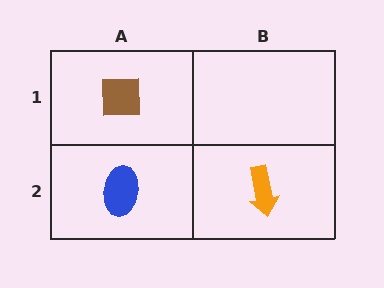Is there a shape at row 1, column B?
No, that cell is empty.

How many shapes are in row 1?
1 shape.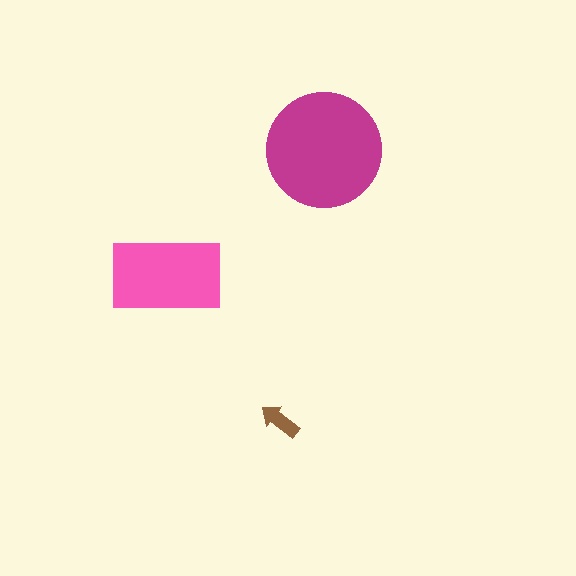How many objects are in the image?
There are 3 objects in the image.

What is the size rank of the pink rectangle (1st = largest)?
2nd.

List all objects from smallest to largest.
The brown arrow, the pink rectangle, the magenta circle.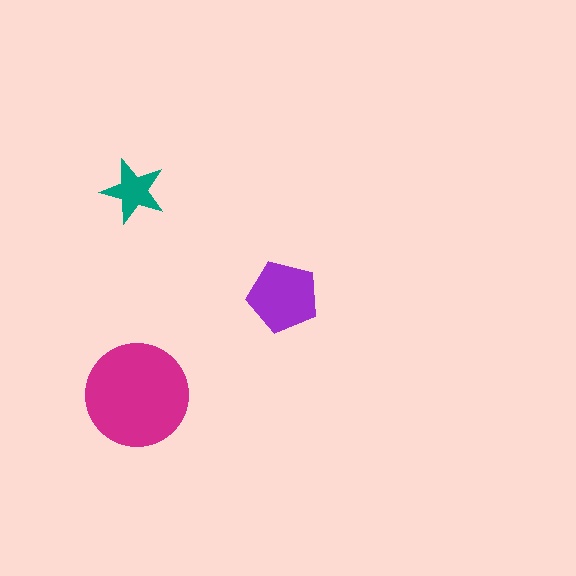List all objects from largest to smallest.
The magenta circle, the purple pentagon, the teal star.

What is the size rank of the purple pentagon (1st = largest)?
2nd.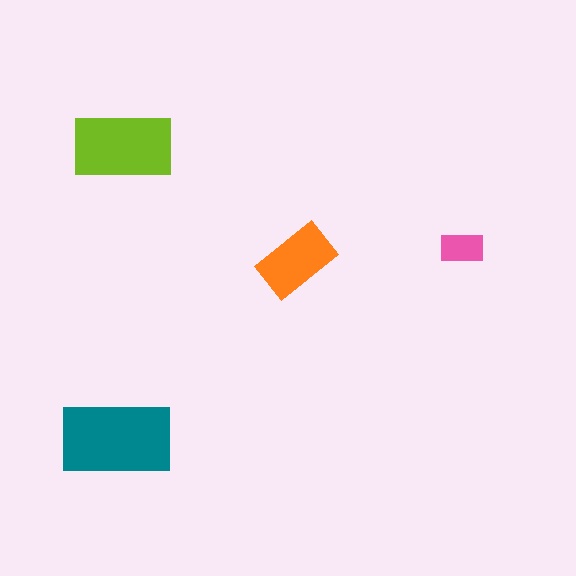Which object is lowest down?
The teal rectangle is bottommost.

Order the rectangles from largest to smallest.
the teal one, the lime one, the orange one, the pink one.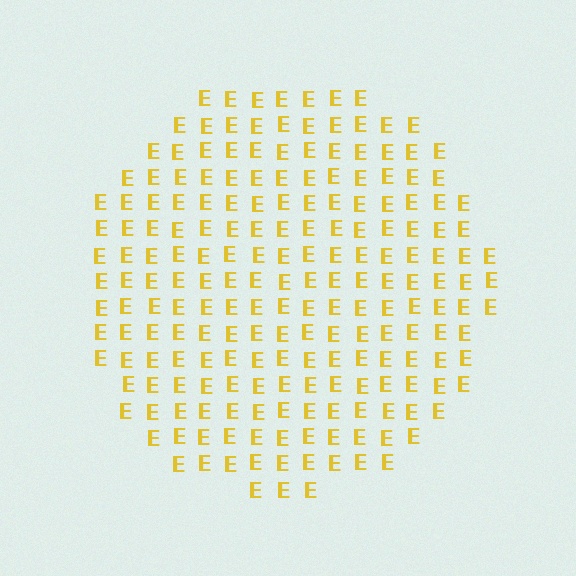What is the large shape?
The large shape is a circle.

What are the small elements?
The small elements are letter E's.